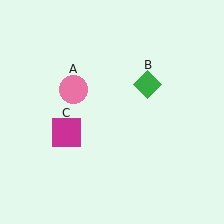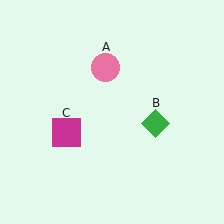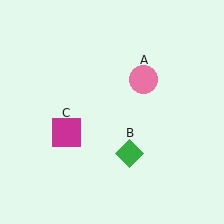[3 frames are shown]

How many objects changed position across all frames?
2 objects changed position: pink circle (object A), green diamond (object B).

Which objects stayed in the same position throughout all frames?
Magenta square (object C) remained stationary.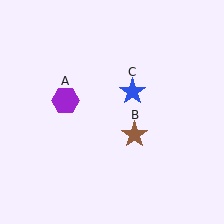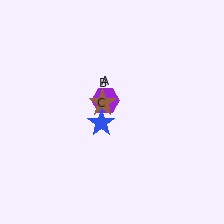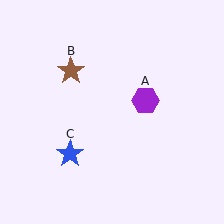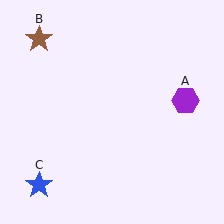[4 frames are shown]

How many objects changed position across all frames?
3 objects changed position: purple hexagon (object A), brown star (object B), blue star (object C).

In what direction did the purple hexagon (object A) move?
The purple hexagon (object A) moved right.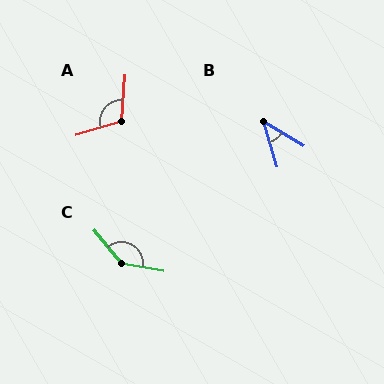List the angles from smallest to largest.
B (42°), A (111°), C (139°).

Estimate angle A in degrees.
Approximately 111 degrees.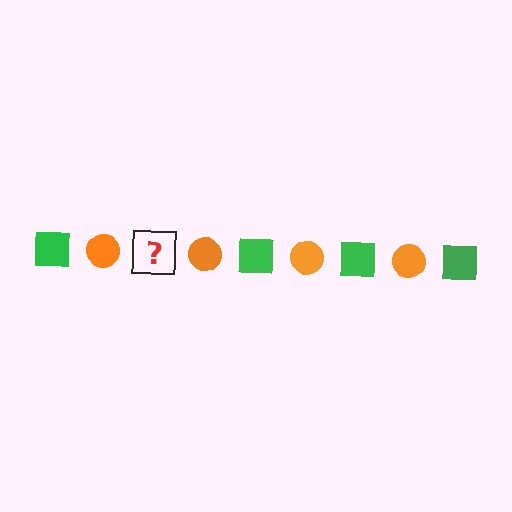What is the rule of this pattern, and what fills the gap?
The rule is that the pattern alternates between green square and orange circle. The gap should be filled with a green square.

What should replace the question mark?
The question mark should be replaced with a green square.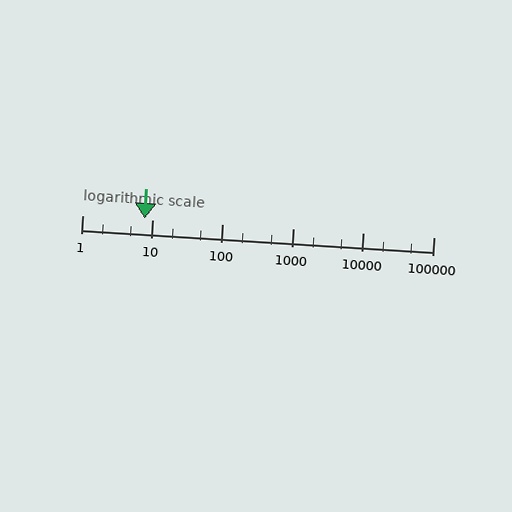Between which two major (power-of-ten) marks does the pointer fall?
The pointer is between 1 and 10.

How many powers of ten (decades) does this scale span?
The scale spans 5 decades, from 1 to 100000.